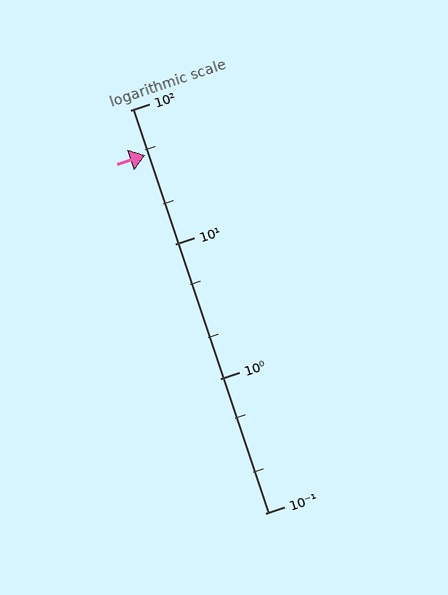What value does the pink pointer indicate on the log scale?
The pointer indicates approximately 46.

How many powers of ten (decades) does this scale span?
The scale spans 3 decades, from 0.1 to 100.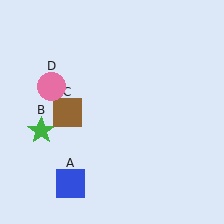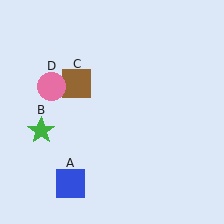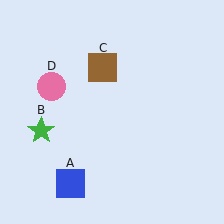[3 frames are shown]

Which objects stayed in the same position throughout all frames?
Blue square (object A) and green star (object B) and pink circle (object D) remained stationary.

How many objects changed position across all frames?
1 object changed position: brown square (object C).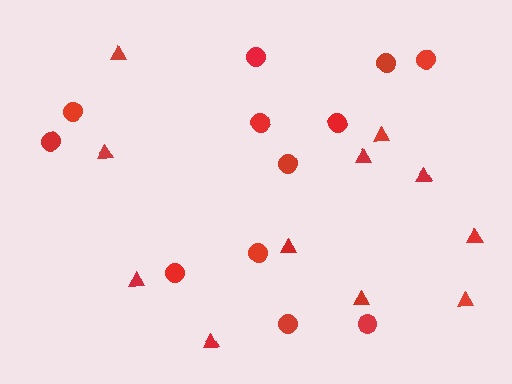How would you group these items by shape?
There are 2 groups: one group of triangles (11) and one group of circles (12).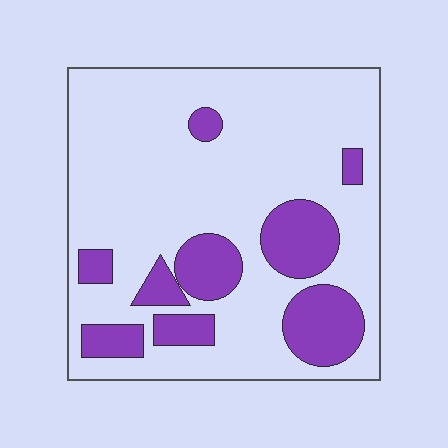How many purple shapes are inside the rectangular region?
9.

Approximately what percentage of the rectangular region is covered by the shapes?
Approximately 25%.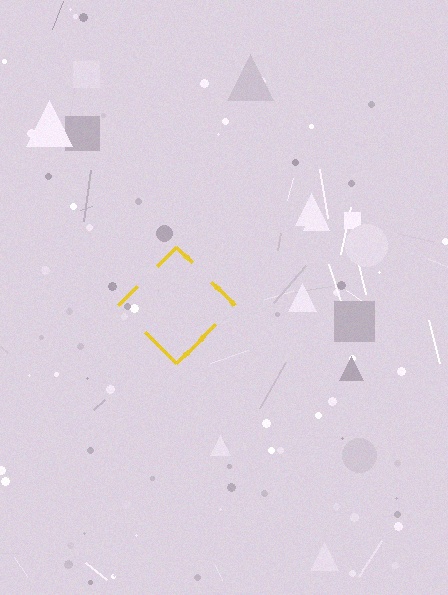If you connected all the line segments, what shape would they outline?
They would outline a diamond.